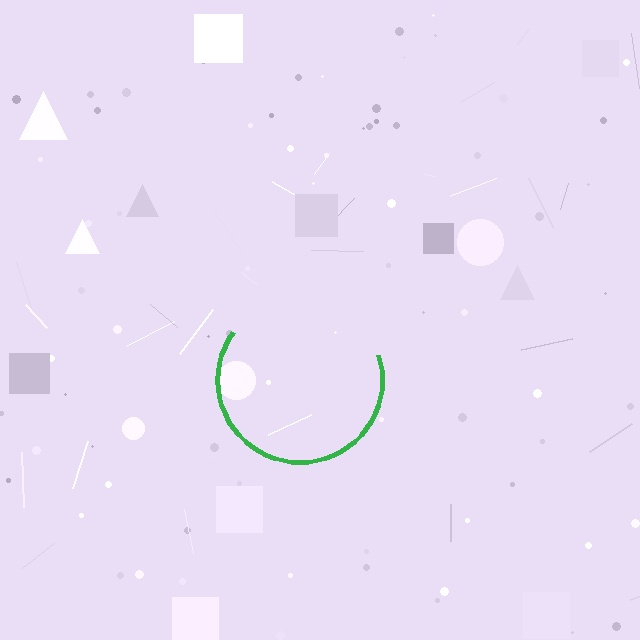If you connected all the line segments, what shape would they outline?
They would outline a circle.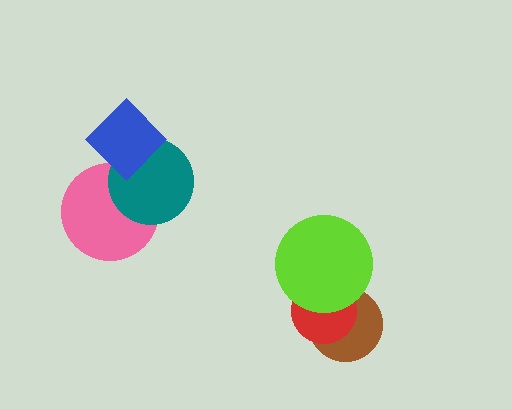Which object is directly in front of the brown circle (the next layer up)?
The red circle is directly in front of the brown circle.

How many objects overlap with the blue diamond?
2 objects overlap with the blue diamond.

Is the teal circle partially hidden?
Yes, it is partially covered by another shape.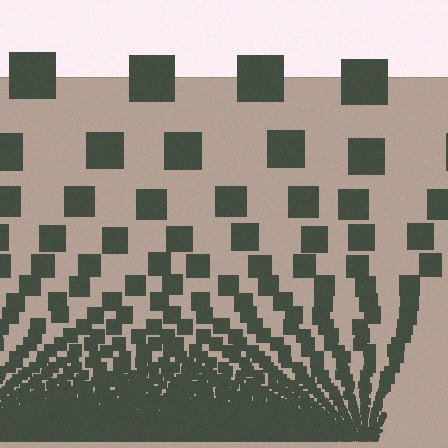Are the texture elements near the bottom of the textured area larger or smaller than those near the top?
Smaller. The gradient is inverted — elements near the bottom are smaller and denser.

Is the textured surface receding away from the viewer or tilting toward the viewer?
The surface appears to tilt toward the viewer. Texture elements get larger and sparser toward the top.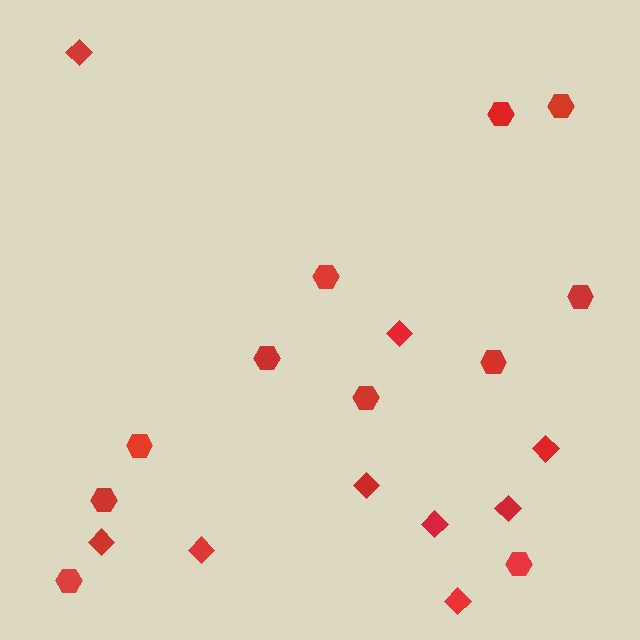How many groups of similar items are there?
There are 2 groups: one group of hexagons (11) and one group of diamonds (9).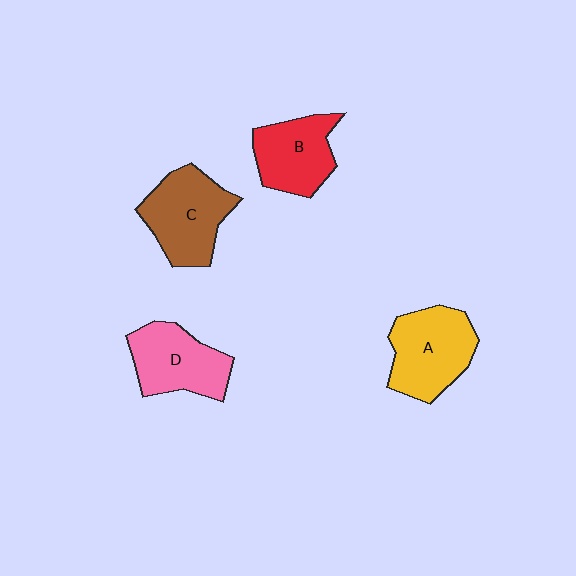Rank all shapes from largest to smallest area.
From largest to smallest: A (yellow), C (brown), D (pink), B (red).